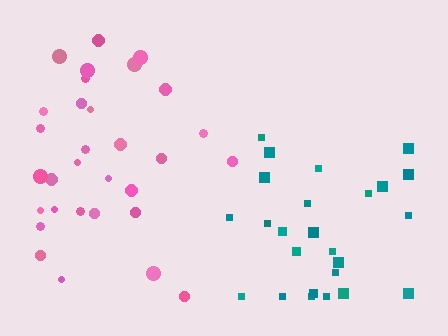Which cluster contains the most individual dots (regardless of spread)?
Pink (31).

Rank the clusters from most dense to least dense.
teal, pink.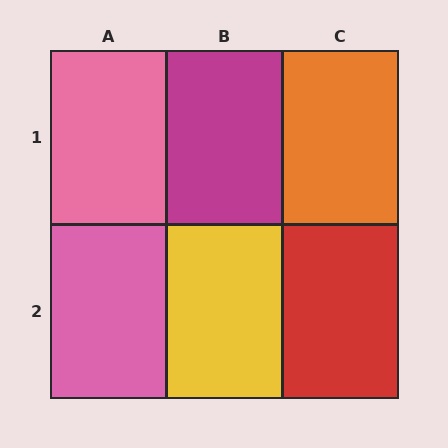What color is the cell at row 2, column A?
Pink.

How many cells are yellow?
1 cell is yellow.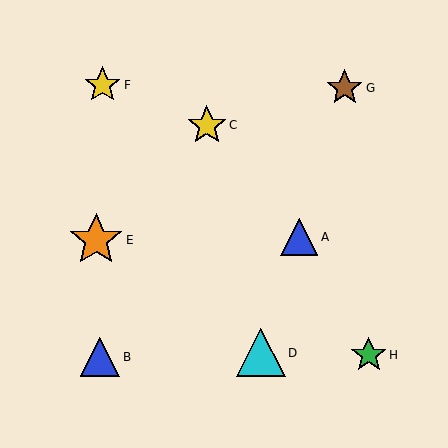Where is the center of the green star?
The center of the green star is at (369, 355).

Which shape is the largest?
The orange star (labeled E) is the largest.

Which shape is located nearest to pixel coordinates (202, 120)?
The yellow star (labeled C) at (207, 125) is nearest to that location.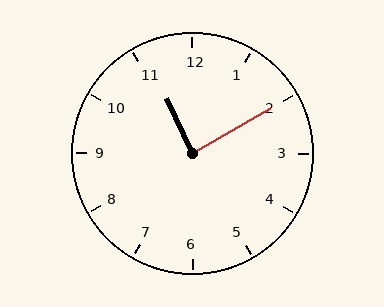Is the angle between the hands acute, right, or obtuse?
It is right.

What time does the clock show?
11:10.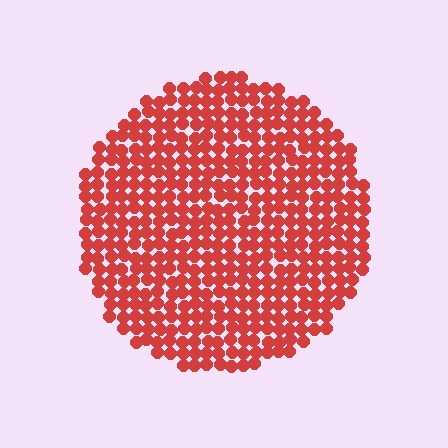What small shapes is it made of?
It is made of small circles.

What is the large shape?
The large shape is a circle.